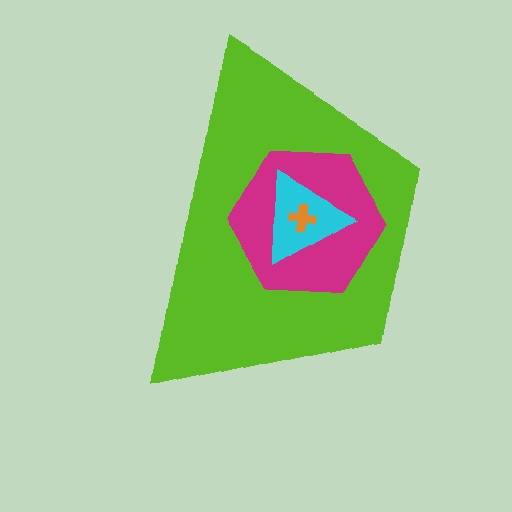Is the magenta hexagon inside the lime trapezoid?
Yes.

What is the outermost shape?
The lime trapezoid.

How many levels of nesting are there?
4.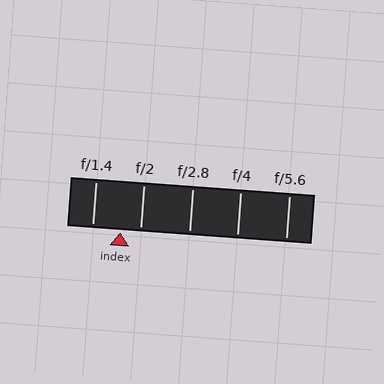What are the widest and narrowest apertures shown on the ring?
The widest aperture shown is f/1.4 and the narrowest is f/5.6.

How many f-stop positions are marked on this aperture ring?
There are 5 f-stop positions marked.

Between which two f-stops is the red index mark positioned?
The index mark is between f/1.4 and f/2.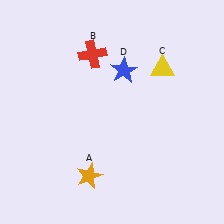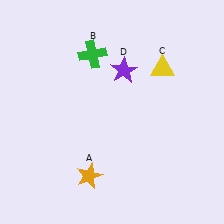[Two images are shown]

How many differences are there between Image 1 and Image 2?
There are 2 differences between the two images.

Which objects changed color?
B changed from red to green. D changed from blue to purple.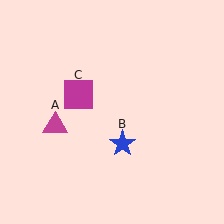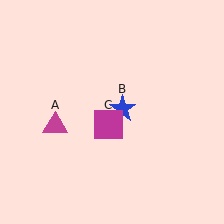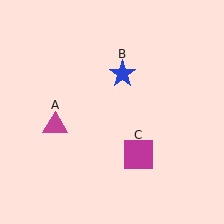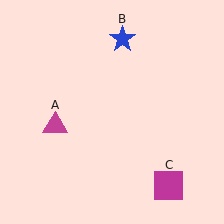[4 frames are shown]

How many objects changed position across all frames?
2 objects changed position: blue star (object B), magenta square (object C).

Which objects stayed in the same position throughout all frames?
Magenta triangle (object A) remained stationary.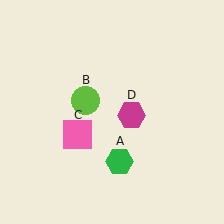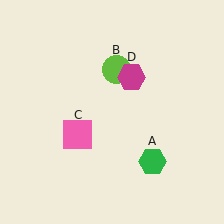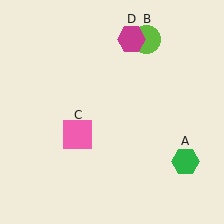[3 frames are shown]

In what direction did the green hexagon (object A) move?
The green hexagon (object A) moved right.